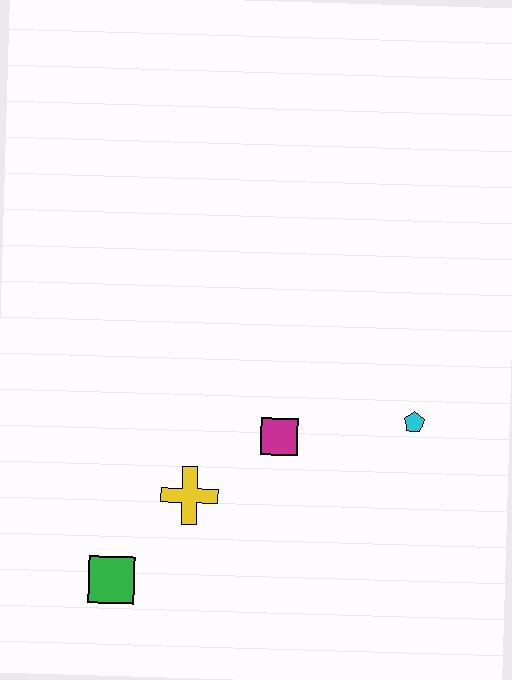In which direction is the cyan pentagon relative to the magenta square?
The cyan pentagon is to the right of the magenta square.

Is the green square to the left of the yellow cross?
Yes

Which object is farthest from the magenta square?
The green square is farthest from the magenta square.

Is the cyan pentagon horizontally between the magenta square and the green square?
No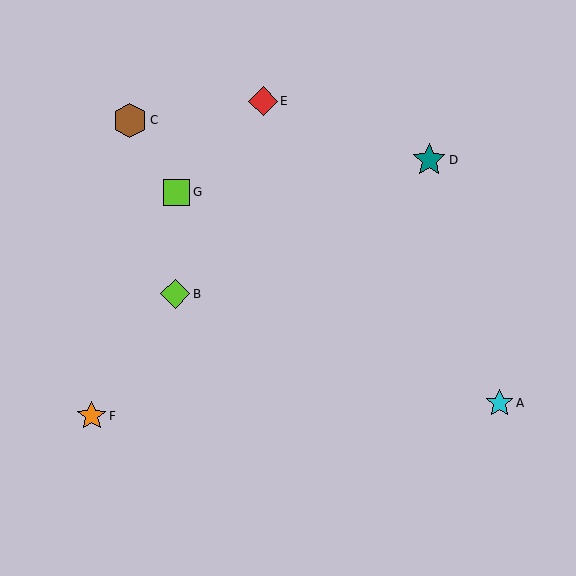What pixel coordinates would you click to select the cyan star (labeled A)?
Click at (500, 403) to select the cyan star A.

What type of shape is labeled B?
Shape B is a lime diamond.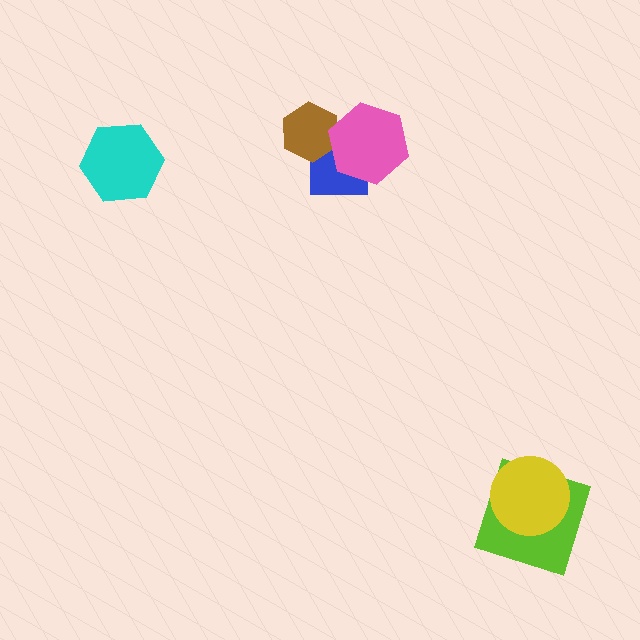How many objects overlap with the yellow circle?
1 object overlaps with the yellow circle.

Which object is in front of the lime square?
The yellow circle is in front of the lime square.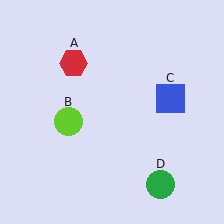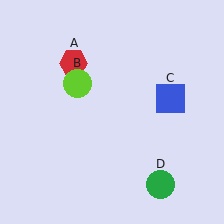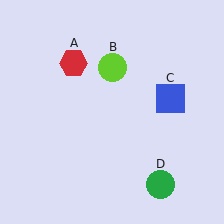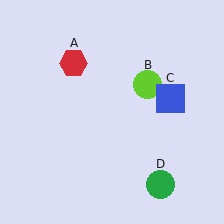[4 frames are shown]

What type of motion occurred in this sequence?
The lime circle (object B) rotated clockwise around the center of the scene.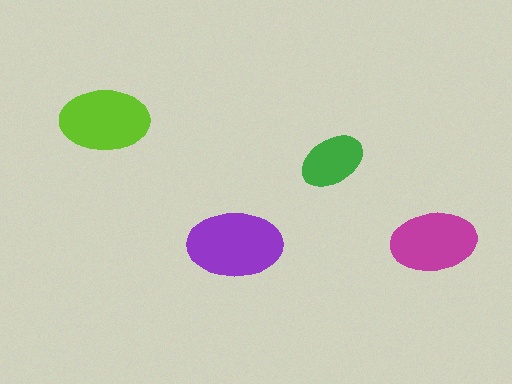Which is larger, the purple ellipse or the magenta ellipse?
The purple one.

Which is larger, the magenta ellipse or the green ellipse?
The magenta one.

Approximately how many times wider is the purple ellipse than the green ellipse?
About 1.5 times wider.